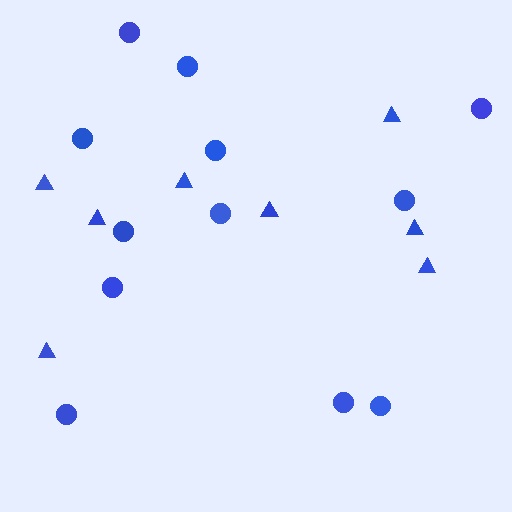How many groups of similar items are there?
There are 2 groups: one group of circles (12) and one group of triangles (8).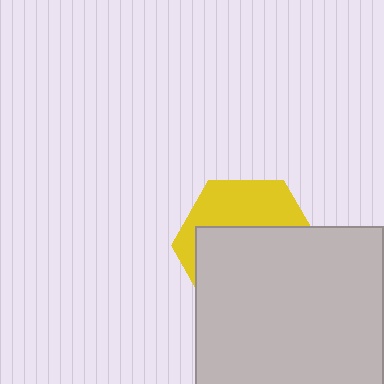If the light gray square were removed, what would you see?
You would see the complete yellow hexagon.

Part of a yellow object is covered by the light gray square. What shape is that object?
It is a hexagon.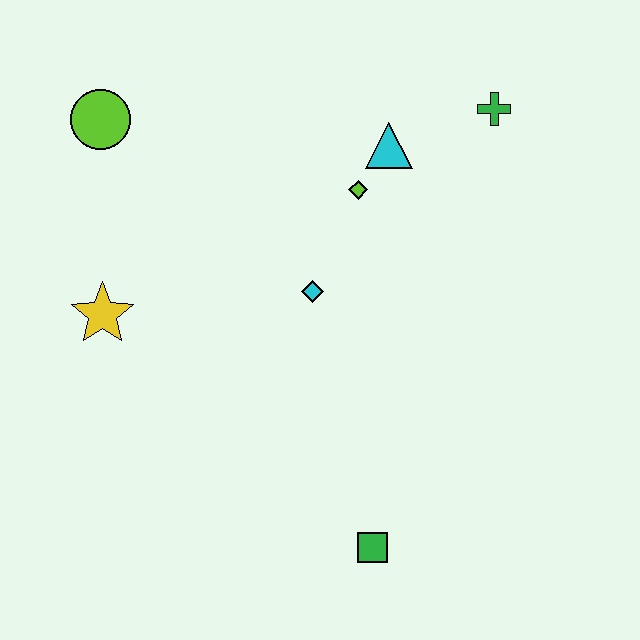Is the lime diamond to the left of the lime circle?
No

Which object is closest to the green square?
The cyan diamond is closest to the green square.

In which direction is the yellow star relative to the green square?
The yellow star is to the left of the green square.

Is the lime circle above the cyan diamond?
Yes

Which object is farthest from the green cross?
The green square is farthest from the green cross.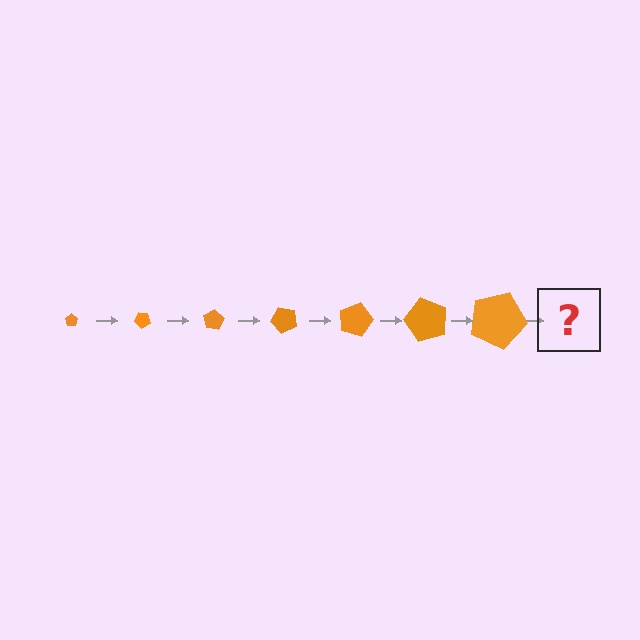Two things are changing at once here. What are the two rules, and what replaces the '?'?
The two rules are that the pentagon grows larger each step and it rotates 40 degrees each step. The '?' should be a pentagon, larger than the previous one and rotated 280 degrees from the start.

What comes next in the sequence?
The next element should be a pentagon, larger than the previous one and rotated 280 degrees from the start.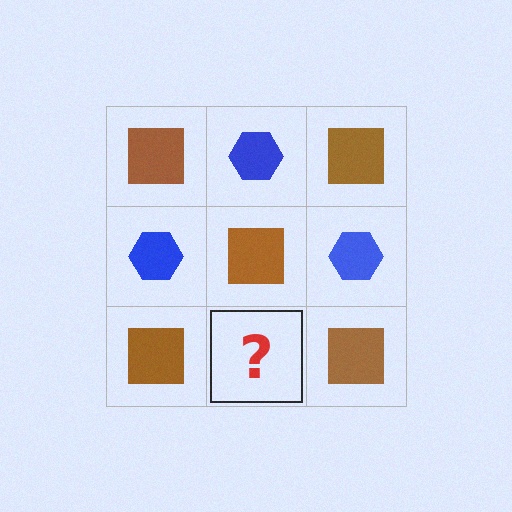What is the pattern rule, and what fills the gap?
The rule is that it alternates brown square and blue hexagon in a checkerboard pattern. The gap should be filled with a blue hexagon.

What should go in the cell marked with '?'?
The missing cell should contain a blue hexagon.